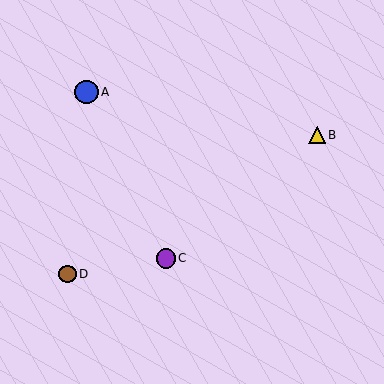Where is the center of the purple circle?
The center of the purple circle is at (166, 258).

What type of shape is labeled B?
Shape B is a yellow triangle.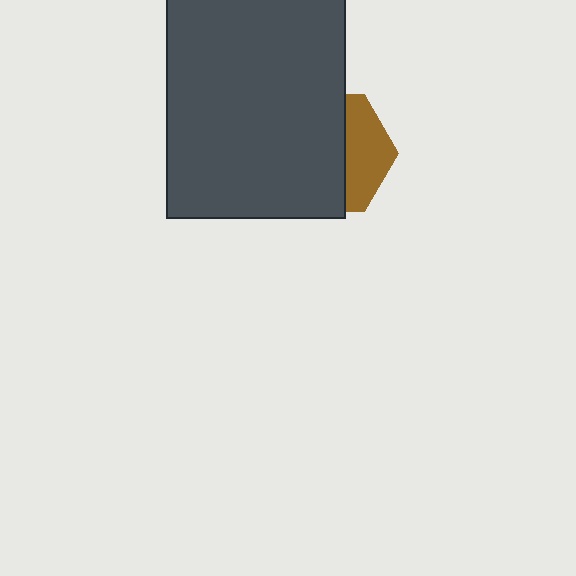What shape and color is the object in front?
The object in front is a dark gray rectangle.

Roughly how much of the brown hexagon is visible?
A small part of it is visible (roughly 36%).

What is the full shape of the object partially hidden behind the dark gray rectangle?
The partially hidden object is a brown hexagon.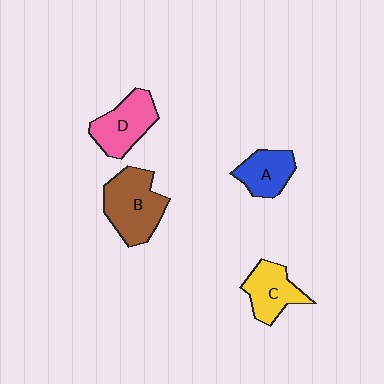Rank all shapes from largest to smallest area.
From largest to smallest: B (brown), D (pink), C (yellow), A (blue).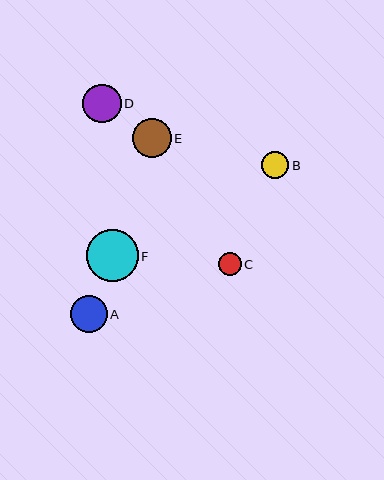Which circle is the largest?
Circle F is the largest with a size of approximately 52 pixels.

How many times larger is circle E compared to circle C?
Circle E is approximately 1.7 times the size of circle C.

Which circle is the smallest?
Circle C is the smallest with a size of approximately 23 pixels.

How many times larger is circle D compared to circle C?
Circle D is approximately 1.7 times the size of circle C.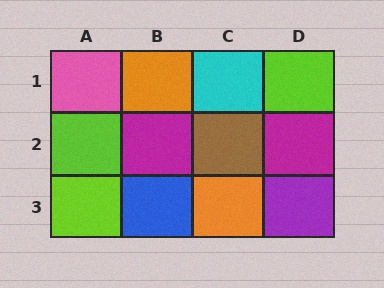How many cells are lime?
3 cells are lime.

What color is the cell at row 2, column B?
Magenta.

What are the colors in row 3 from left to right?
Lime, blue, orange, purple.